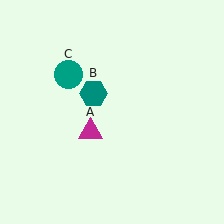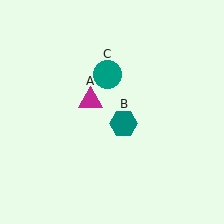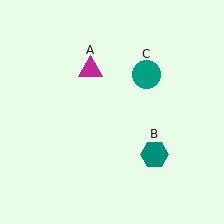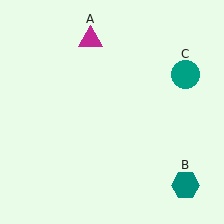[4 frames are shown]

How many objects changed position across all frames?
3 objects changed position: magenta triangle (object A), teal hexagon (object B), teal circle (object C).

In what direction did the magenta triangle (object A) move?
The magenta triangle (object A) moved up.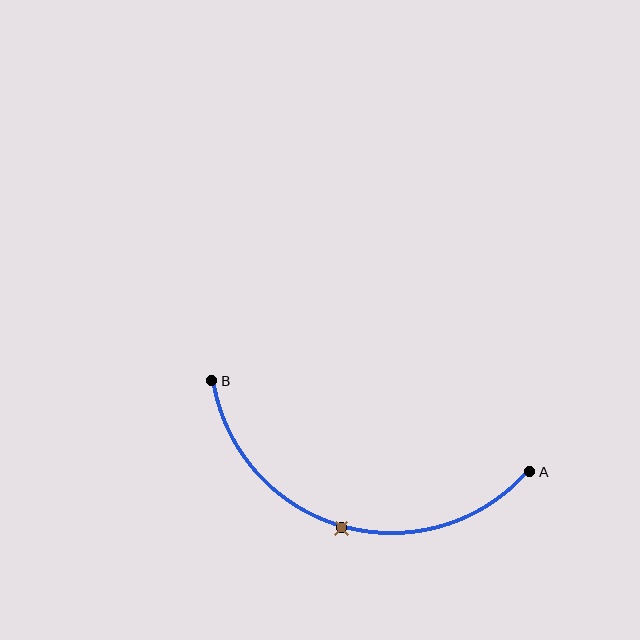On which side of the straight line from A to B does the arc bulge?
The arc bulges below the straight line connecting A and B.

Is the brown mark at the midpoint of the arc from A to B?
Yes. The brown mark lies on the arc at equal arc-length from both A and B — it is the arc midpoint.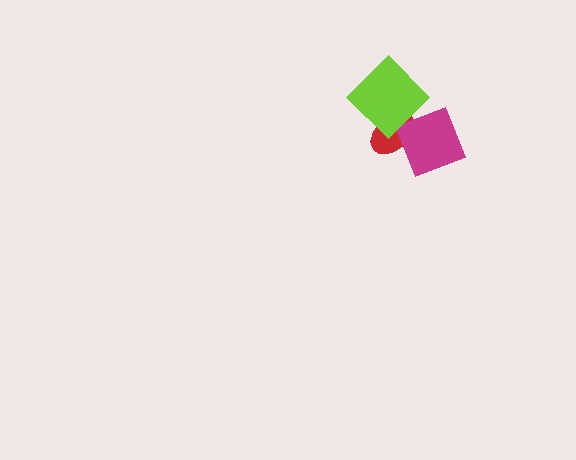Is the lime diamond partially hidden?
No, no other shape covers it.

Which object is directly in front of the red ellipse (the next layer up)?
The magenta diamond is directly in front of the red ellipse.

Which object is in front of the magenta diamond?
The lime diamond is in front of the magenta diamond.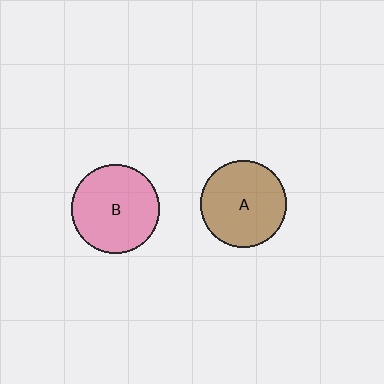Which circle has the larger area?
Circle B (pink).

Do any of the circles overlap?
No, none of the circles overlap.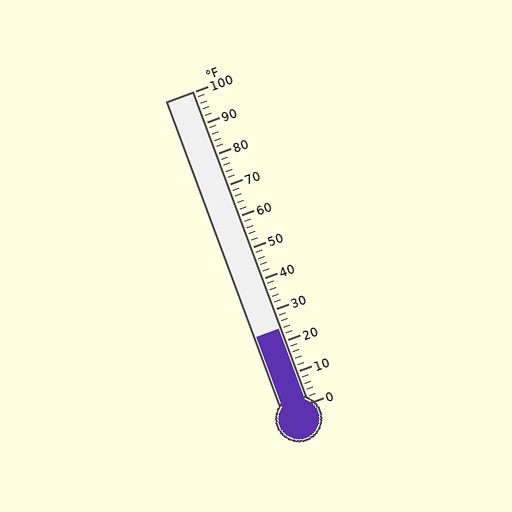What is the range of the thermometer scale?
The thermometer scale ranges from 0°F to 100°F.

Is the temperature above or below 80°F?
The temperature is below 80°F.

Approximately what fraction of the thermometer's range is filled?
The thermometer is filled to approximately 25% of its range.